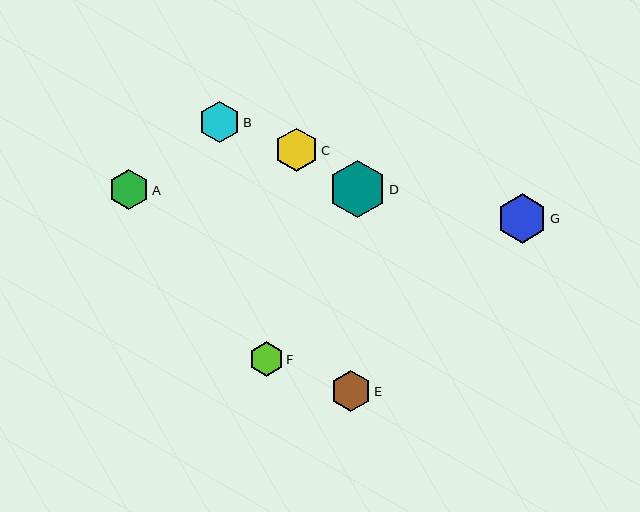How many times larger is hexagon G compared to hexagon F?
Hexagon G is approximately 1.4 times the size of hexagon F.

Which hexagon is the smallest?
Hexagon F is the smallest with a size of approximately 35 pixels.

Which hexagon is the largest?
Hexagon D is the largest with a size of approximately 57 pixels.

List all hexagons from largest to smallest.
From largest to smallest: D, G, C, B, E, A, F.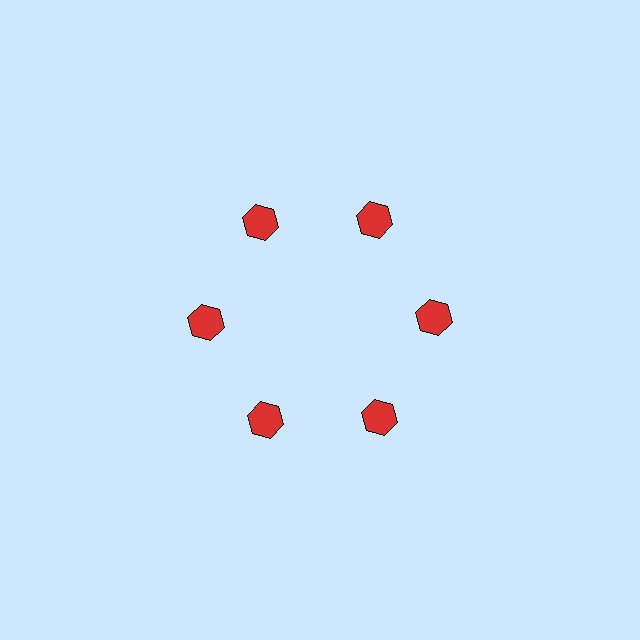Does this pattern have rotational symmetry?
Yes, this pattern has 6-fold rotational symmetry. It looks the same after rotating 60 degrees around the center.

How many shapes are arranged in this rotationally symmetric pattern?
There are 6 shapes, arranged in 6 groups of 1.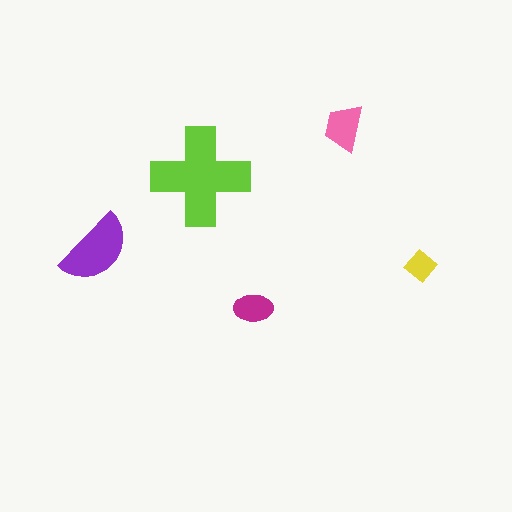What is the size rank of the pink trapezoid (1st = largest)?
3rd.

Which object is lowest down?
The magenta ellipse is bottommost.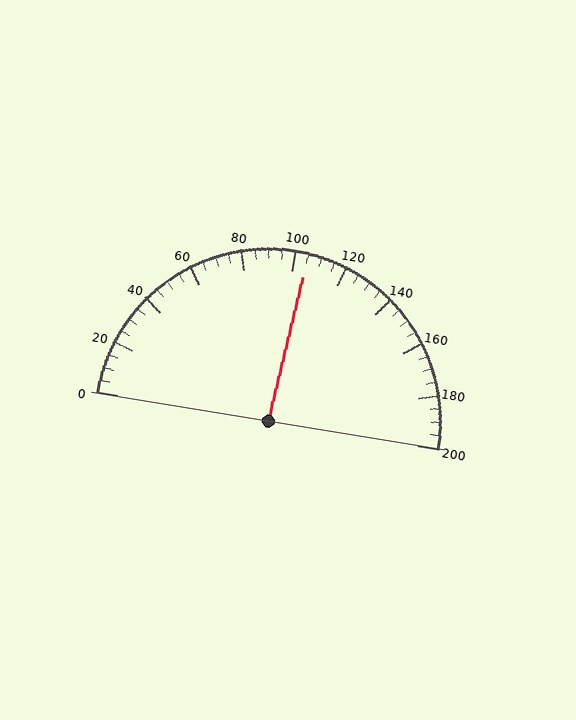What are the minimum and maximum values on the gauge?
The gauge ranges from 0 to 200.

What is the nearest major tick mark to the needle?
The nearest major tick mark is 100.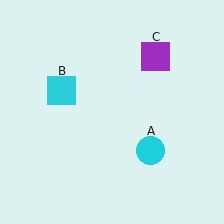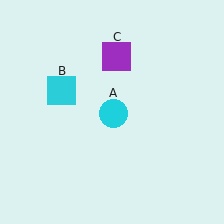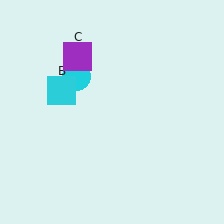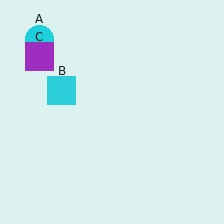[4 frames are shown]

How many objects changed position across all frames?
2 objects changed position: cyan circle (object A), purple square (object C).